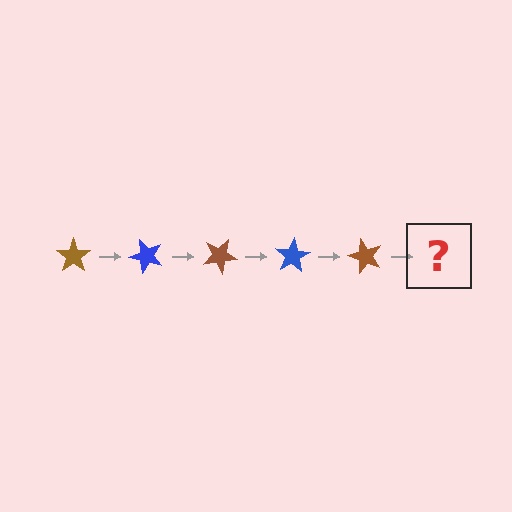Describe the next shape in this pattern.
It should be a blue star, rotated 250 degrees from the start.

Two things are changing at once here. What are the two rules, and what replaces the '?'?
The two rules are that it rotates 50 degrees each step and the color cycles through brown and blue. The '?' should be a blue star, rotated 250 degrees from the start.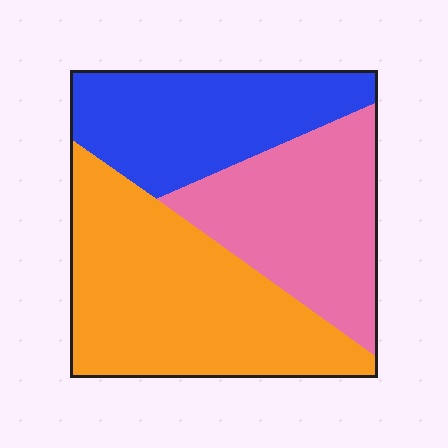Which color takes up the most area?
Orange, at roughly 40%.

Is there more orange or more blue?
Orange.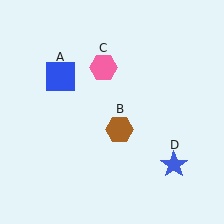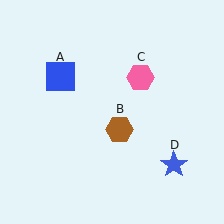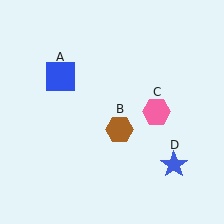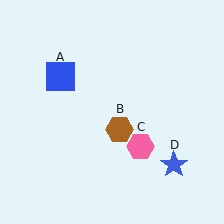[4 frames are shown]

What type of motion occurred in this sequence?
The pink hexagon (object C) rotated clockwise around the center of the scene.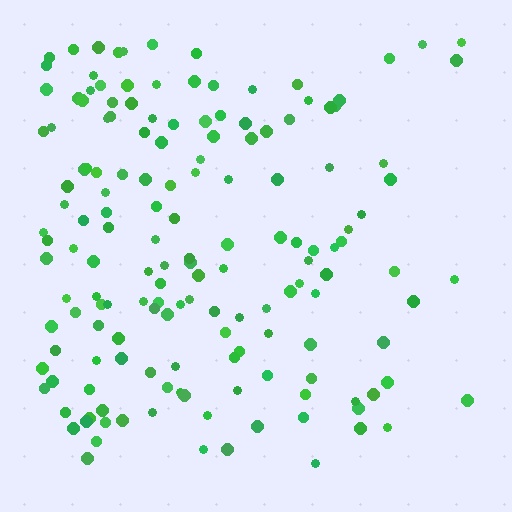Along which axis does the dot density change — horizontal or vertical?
Horizontal.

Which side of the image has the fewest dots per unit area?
The right.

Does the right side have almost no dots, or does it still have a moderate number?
Still a moderate number, just noticeably fewer than the left.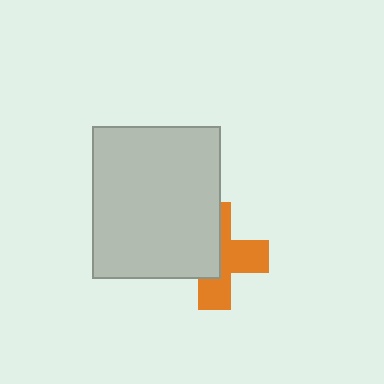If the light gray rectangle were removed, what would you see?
You would see the complete orange cross.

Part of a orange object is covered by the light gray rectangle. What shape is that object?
It is a cross.